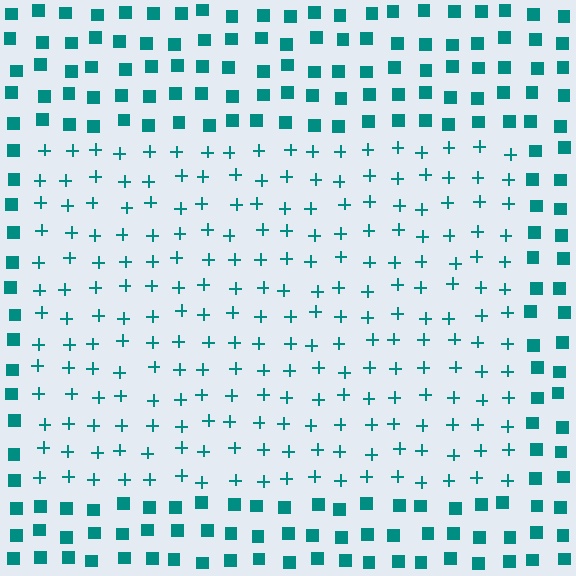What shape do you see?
I see a rectangle.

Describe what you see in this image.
The image is filled with small teal elements arranged in a uniform grid. A rectangle-shaped region contains plus signs, while the surrounding area contains squares. The boundary is defined purely by the change in element shape.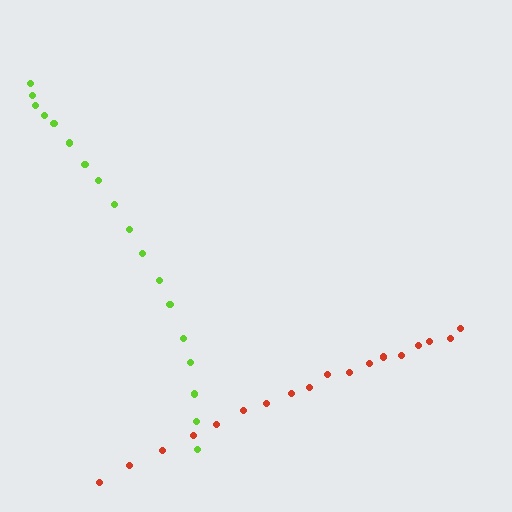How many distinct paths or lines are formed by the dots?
There are 2 distinct paths.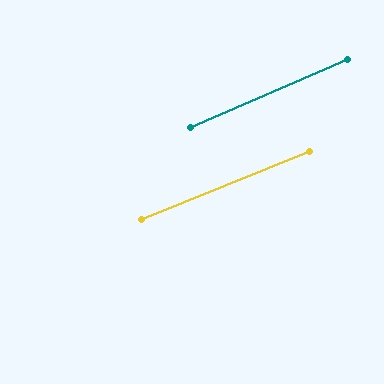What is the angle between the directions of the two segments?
Approximately 1 degree.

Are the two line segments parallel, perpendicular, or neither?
Parallel — their directions differ by only 1.5°.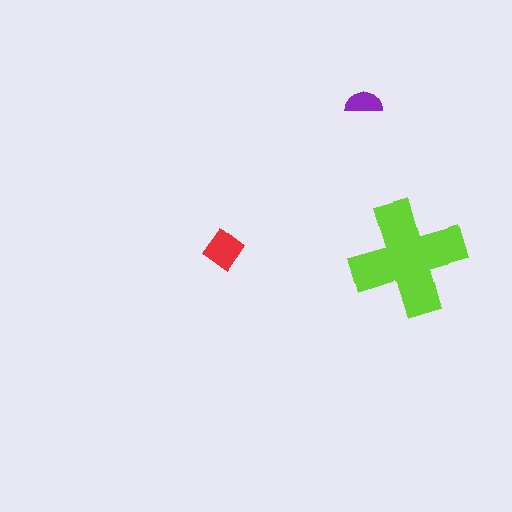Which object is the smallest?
The purple semicircle.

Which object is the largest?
The lime cross.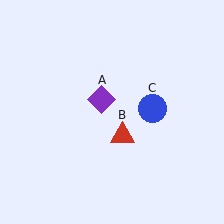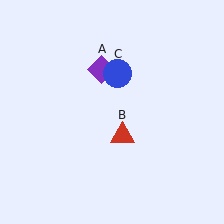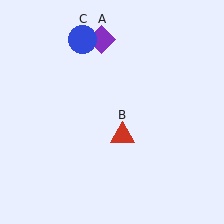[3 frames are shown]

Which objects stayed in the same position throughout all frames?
Red triangle (object B) remained stationary.